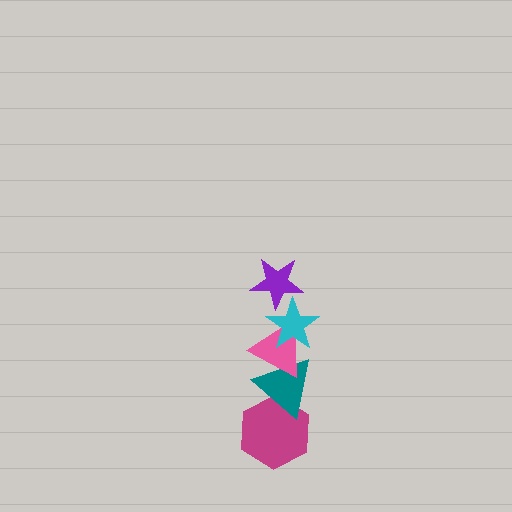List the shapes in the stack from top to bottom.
From top to bottom: the purple star, the cyan star, the pink triangle, the teal triangle, the magenta hexagon.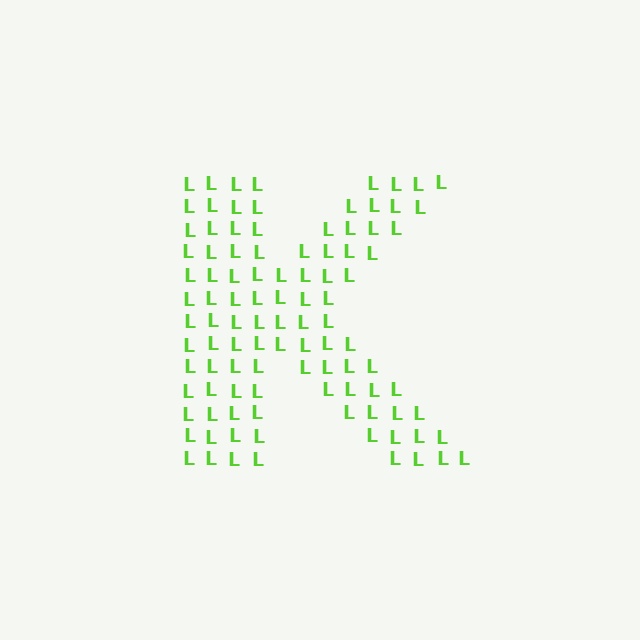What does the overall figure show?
The overall figure shows the letter K.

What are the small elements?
The small elements are letter L's.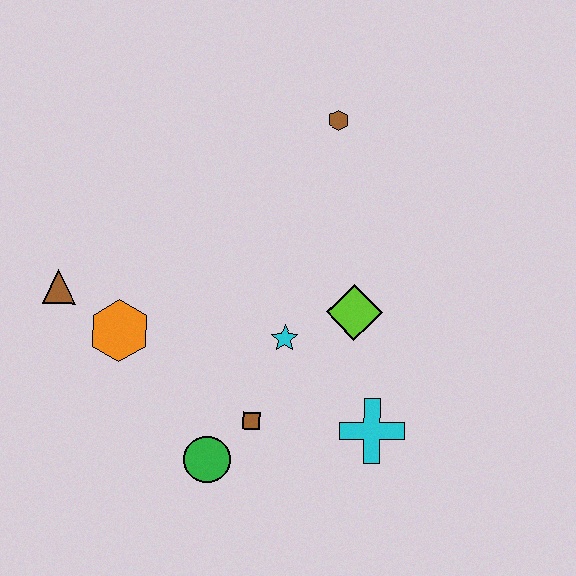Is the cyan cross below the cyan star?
Yes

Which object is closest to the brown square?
The green circle is closest to the brown square.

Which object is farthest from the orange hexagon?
The brown hexagon is farthest from the orange hexagon.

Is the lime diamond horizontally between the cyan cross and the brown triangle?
Yes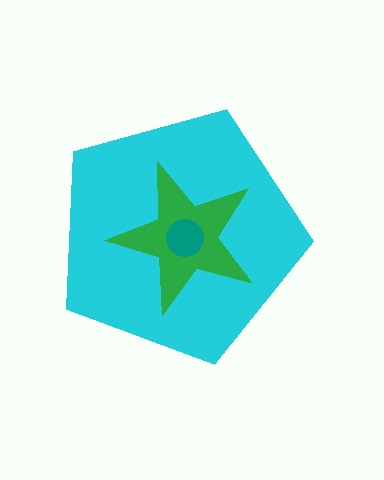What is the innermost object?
The teal circle.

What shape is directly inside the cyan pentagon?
The green star.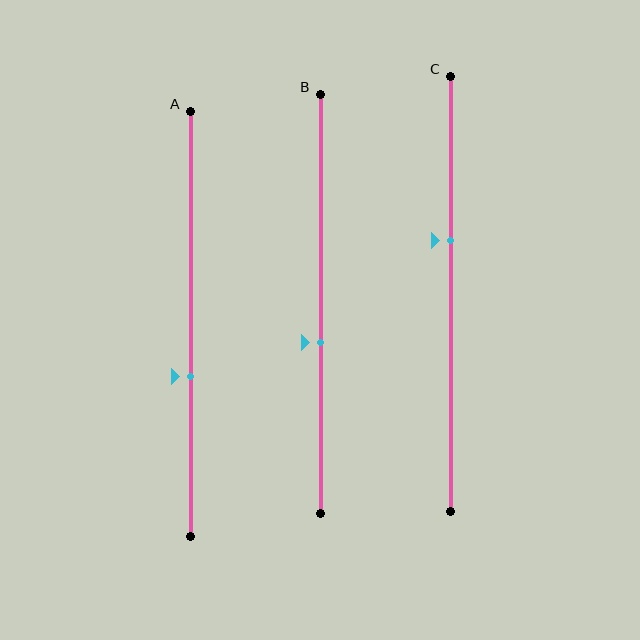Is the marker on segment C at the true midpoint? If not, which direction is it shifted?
No, the marker on segment C is shifted upward by about 12% of the segment length.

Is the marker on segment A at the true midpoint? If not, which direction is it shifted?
No, the marker on segment A is shifted downward by about 12% of the segment length.